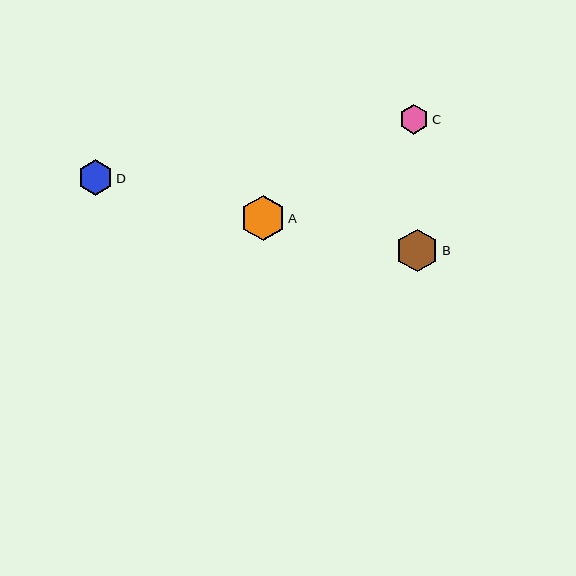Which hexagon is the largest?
Hexagon A is the largest with a size of approximately 45 pixels.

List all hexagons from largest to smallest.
From largest to smallest: A, B, D, C.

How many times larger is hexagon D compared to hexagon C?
Hexagon D is approximately 1.2 times the size of hexagon C.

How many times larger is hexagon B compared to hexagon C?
Hexagon B is approximately 1.4 times the size of hexagon C.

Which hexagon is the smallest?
Hexagon C is the smallest with a size of approximately 30 pixels.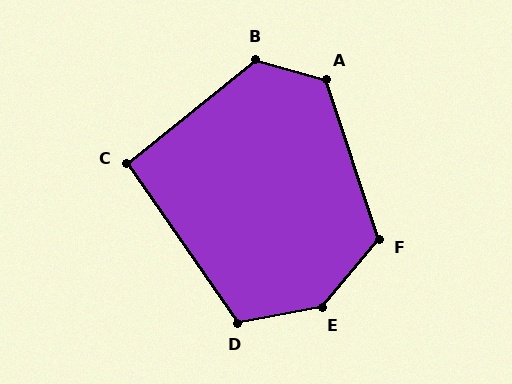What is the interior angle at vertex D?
Approximately 114 degrees (obtuse).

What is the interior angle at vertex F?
Approximately 121 degrees (obtuse).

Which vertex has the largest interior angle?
E, at approximately 142 degrees.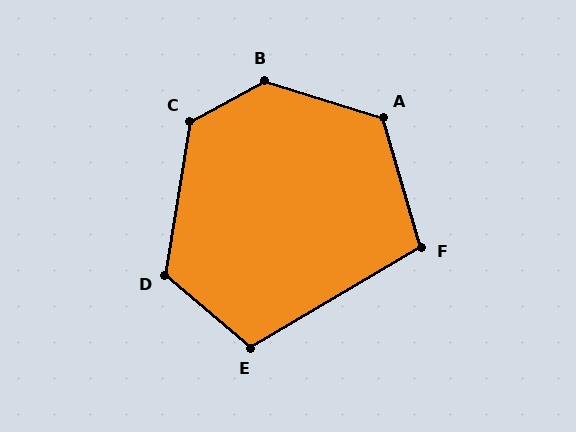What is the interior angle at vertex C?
Approximately 127 degrees (obtuse).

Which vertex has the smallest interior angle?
F, at approximately 104 degrees.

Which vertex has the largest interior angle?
B, at approximately 135 degrees.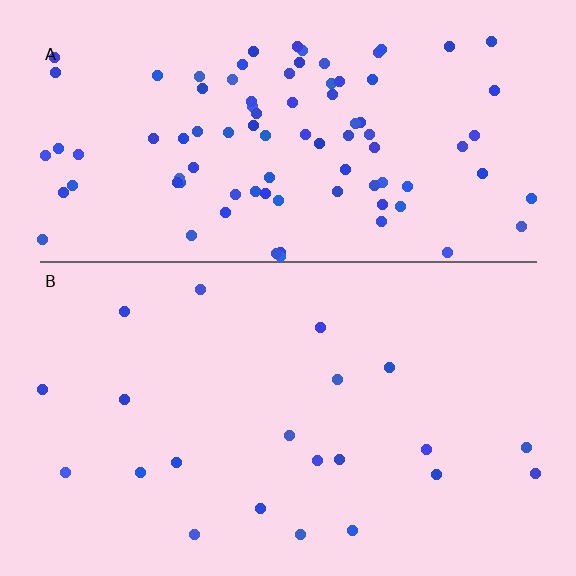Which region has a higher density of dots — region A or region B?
A (the top).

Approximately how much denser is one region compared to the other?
Approximately 4.3× — region A over region B.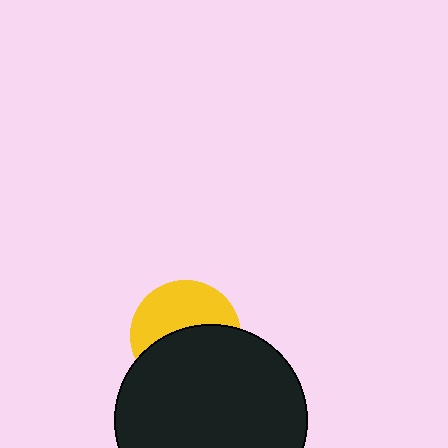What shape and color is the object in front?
The object in front is a black circle.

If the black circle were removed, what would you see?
You would see the complete yellow circle.